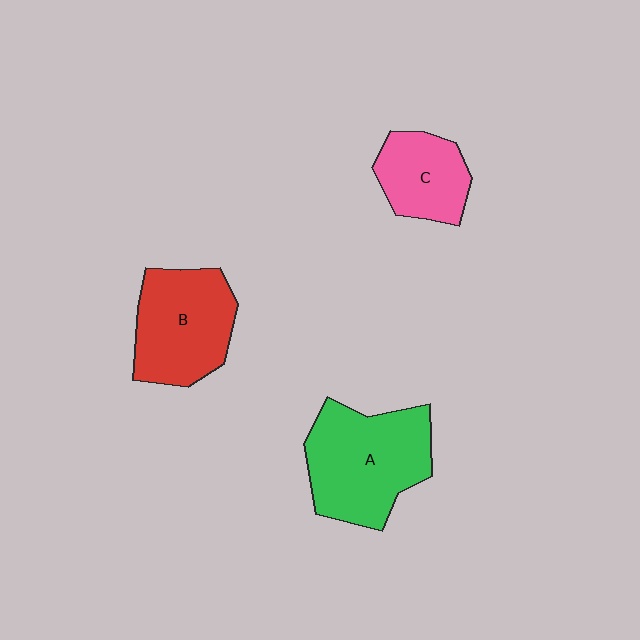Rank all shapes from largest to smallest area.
From largest to smallest: A (green), B (red), C (pink).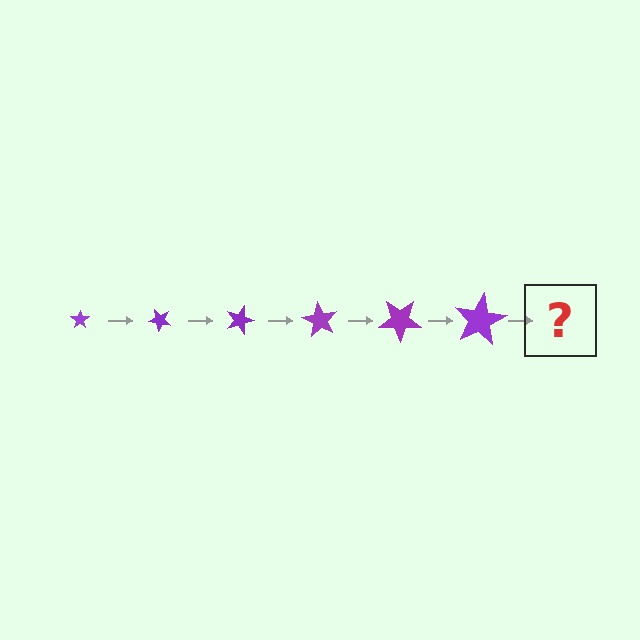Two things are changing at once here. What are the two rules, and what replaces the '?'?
The two rules are that the star grows larger each step and it rotates 45 degrees each step. The '?' should be a star, larger than the previous one and rotated 270 degrees from the start.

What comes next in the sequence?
The next element should be a star, larger than the previous one and rotated 270 degrees from the start.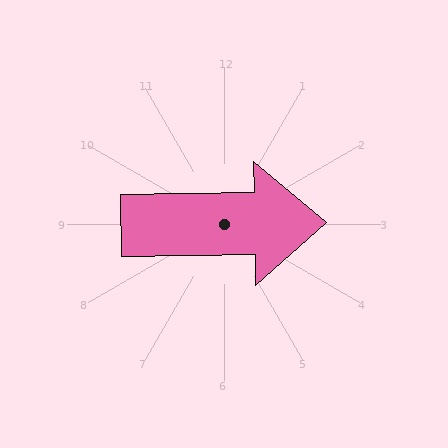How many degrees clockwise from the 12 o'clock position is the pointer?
Approximately 89 degrees.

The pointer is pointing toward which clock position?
Roughly 3 o'clock.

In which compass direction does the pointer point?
East.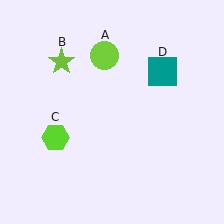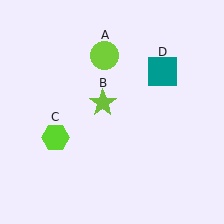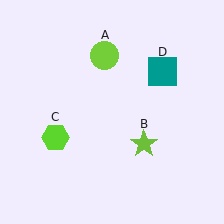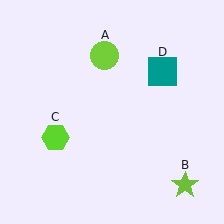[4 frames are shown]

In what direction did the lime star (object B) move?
The lime star (object B) moved down and to the right.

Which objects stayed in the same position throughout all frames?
Lime circle (object A) and lime hexagon (object C) and teal square (object D) remained stationary.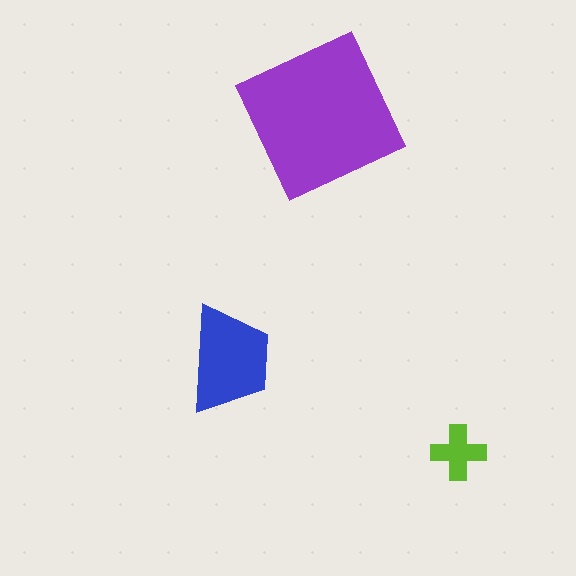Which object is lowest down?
The lime cross is bottommost.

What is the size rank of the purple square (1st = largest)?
1st.